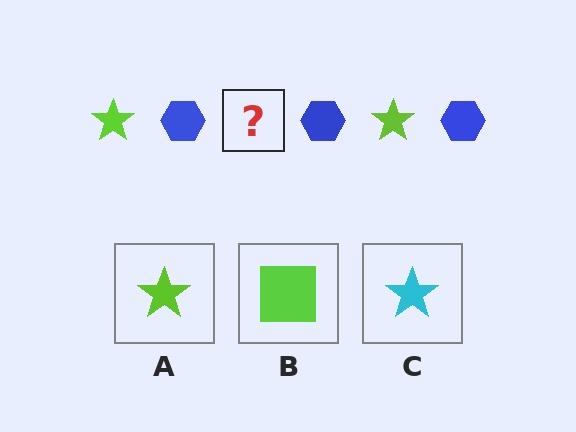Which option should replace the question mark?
Option A.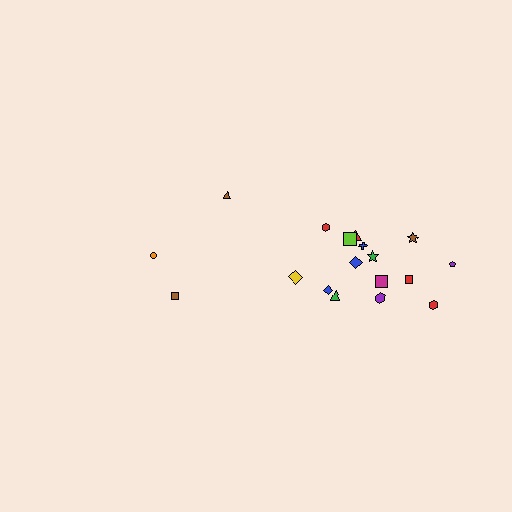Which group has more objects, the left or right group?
The right group.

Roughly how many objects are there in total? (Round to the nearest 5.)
Roughly 20 objects in total.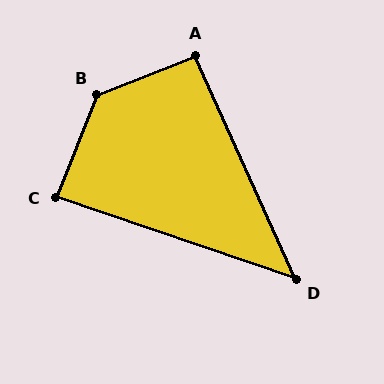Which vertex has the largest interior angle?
B, at approximately 133 degrees.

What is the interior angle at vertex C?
Approximately 87 degrees (approximately right).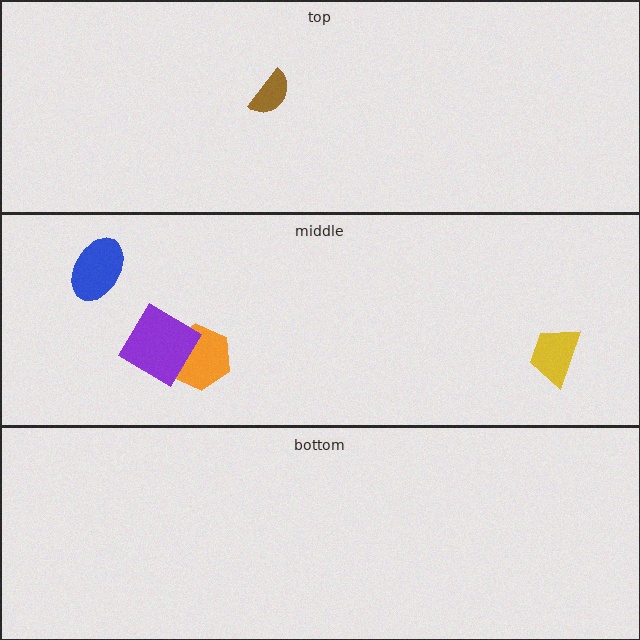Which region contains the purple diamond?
The middle region.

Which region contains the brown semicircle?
The top region.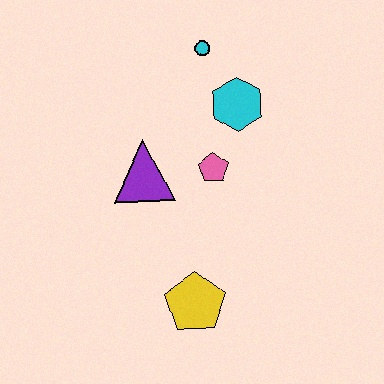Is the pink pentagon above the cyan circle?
No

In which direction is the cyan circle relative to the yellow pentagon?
The cyan circle is above the yellow pentagon.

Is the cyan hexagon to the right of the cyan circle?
Yes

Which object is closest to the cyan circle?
The cyan hexagon is closest to the cyan circle.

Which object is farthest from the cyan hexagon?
The yellow pentagon is farthest from the cyan hexagon.